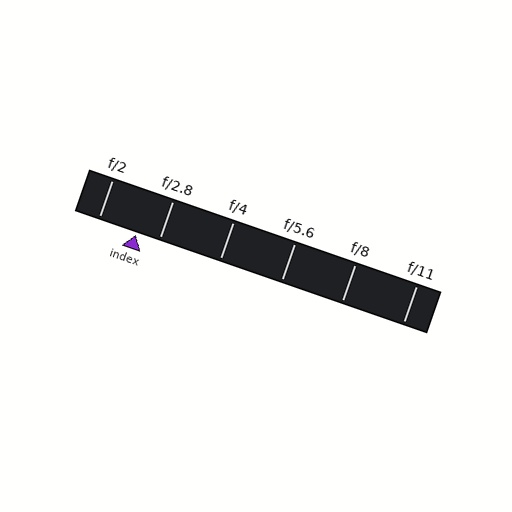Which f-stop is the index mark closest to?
The index mark is closest to f/2.8.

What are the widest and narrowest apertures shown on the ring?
The widest aperture shown is f/2 and the narrowest is f/11.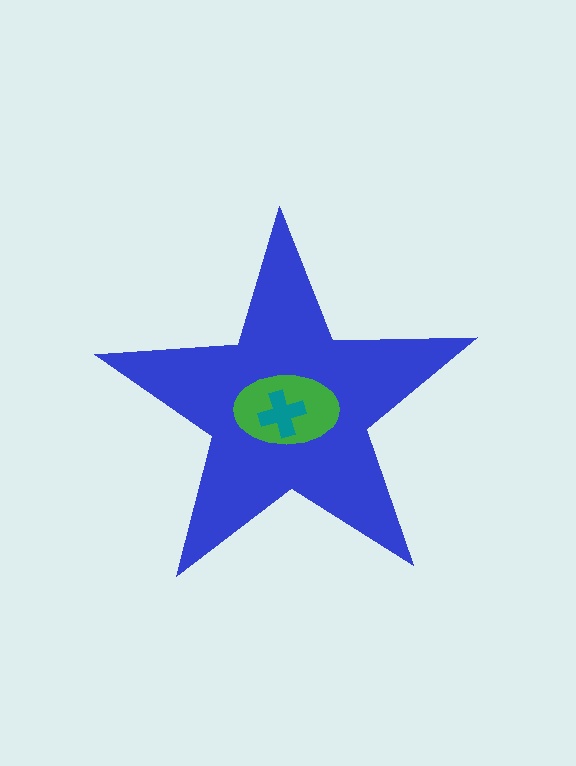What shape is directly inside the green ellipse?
The teal cross.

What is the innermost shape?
The teal cross.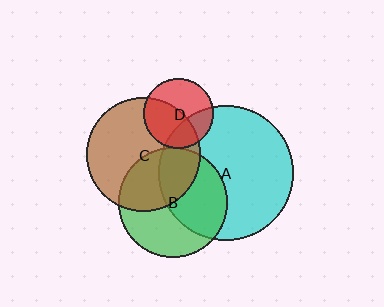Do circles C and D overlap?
Yes.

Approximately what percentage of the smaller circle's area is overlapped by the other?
Approximately 50%.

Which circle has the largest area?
Circle A (cyan).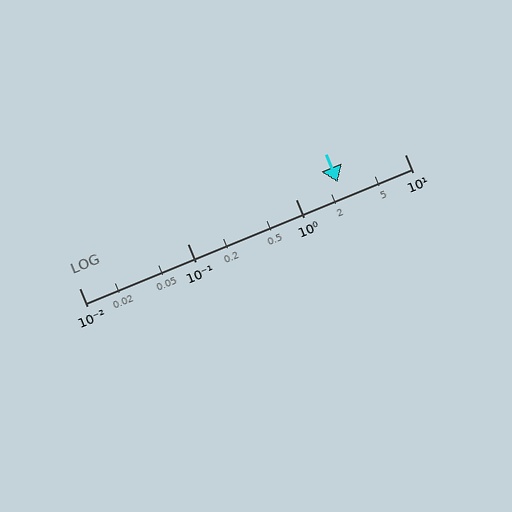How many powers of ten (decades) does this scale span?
The scale spans 3 decades, from 0.01 to 10.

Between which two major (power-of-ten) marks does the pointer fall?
The pointer is between 1 and 10.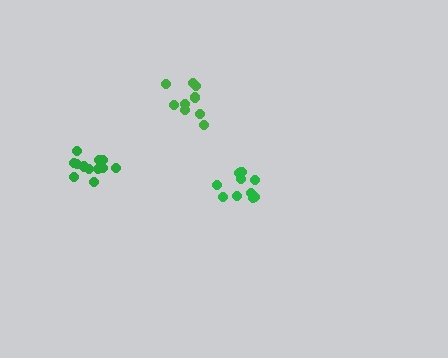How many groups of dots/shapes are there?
There are 3 groups.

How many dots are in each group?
Group 1: 12 dots, Group 2: 10 dots, Group 3: 10 dots (32 total).